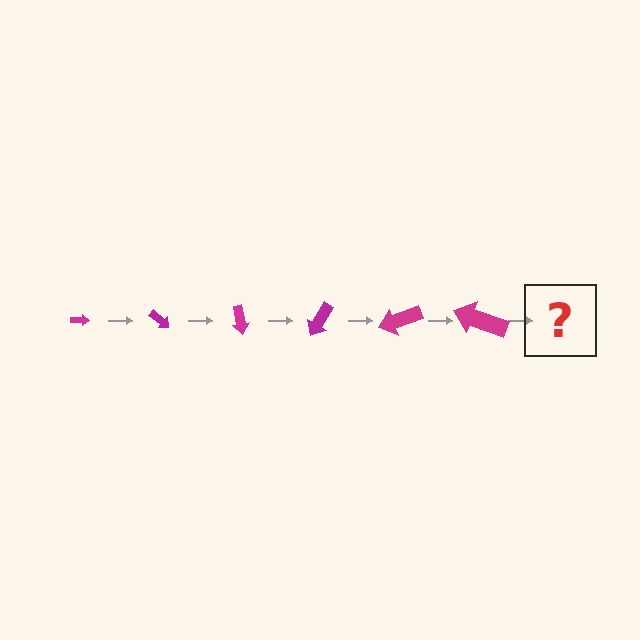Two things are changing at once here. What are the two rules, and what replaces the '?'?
The two rules are that the arrow grows larger each step and it rotates 40 degrees each step. The '?' should be an arrow, larger than the previous one and rotated 240 degrees from the start.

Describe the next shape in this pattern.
It should be an arrow, larger than the previous one and rotated 240 degrees from the start.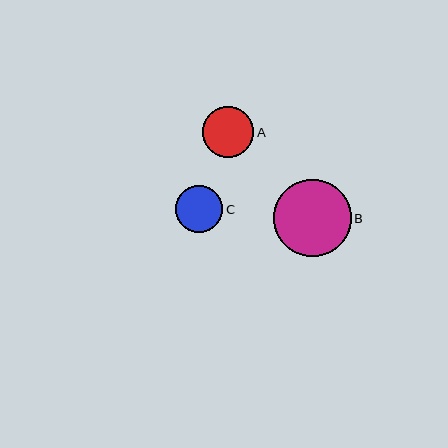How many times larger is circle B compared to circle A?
Circle B is approximately 1.5 times the size of circle A.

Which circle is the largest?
Circle B is the largest with a size of approximately 78 pixels.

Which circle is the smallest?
Circle C is the smallest with a size of approximately 47 pixels.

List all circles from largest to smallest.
From largest to smallest: B, A, C.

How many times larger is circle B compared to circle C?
Circle B is approximately 1.7 times the size of circle C.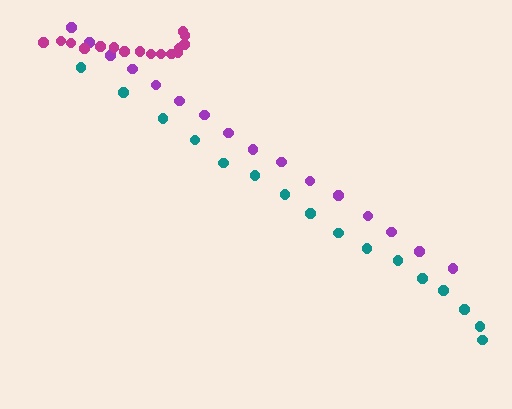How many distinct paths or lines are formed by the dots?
There are 3 distinct paths.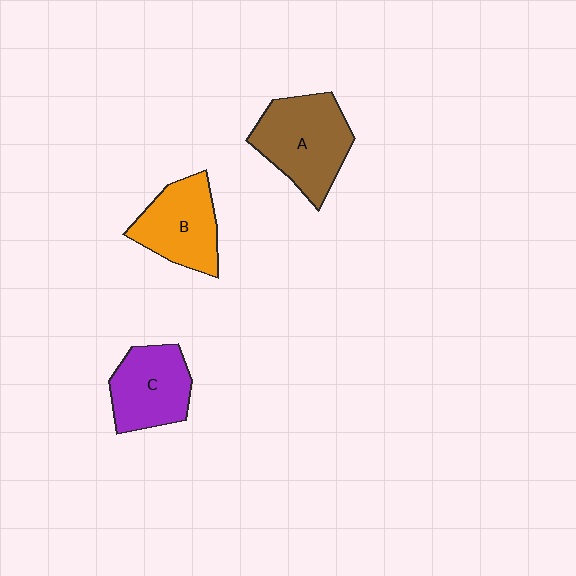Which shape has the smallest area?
Shape C (purple).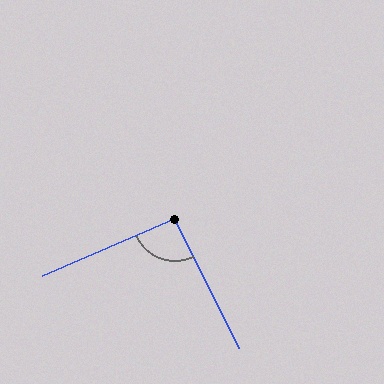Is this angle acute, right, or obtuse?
It is approximately a right angle.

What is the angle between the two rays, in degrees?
Approximately 93 degrees.